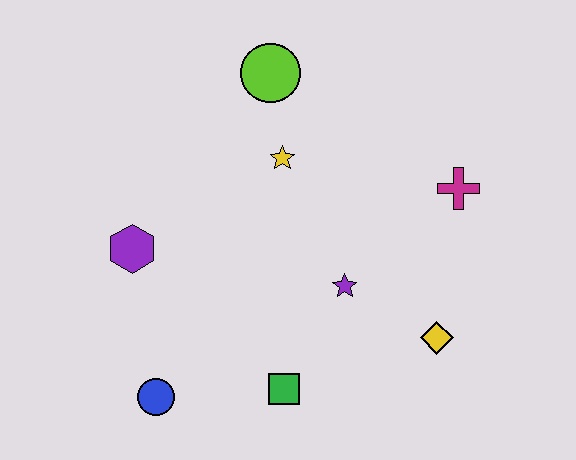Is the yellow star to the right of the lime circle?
Yes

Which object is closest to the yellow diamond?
The purple star is closest to the yellow diamond.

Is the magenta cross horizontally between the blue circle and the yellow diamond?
No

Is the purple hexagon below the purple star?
No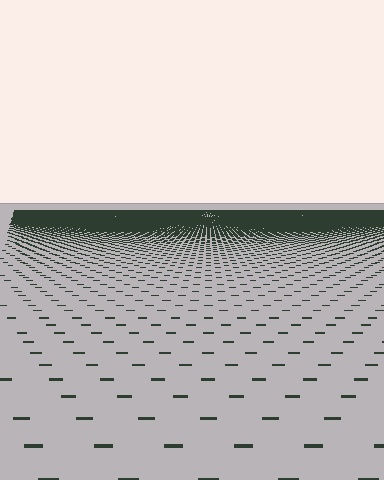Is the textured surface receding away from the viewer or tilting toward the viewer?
The surface is receding away from the viewer. Texture elements get smaller and denser toward the top.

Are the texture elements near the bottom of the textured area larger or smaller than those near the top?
Larger. Near the bottom, elements are closer to the viewer and appear at a bigger on-screen size.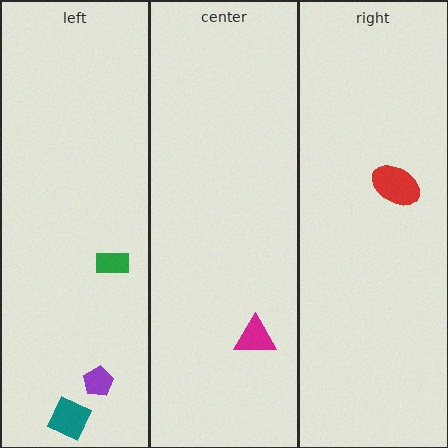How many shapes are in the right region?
1.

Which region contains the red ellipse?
The right region.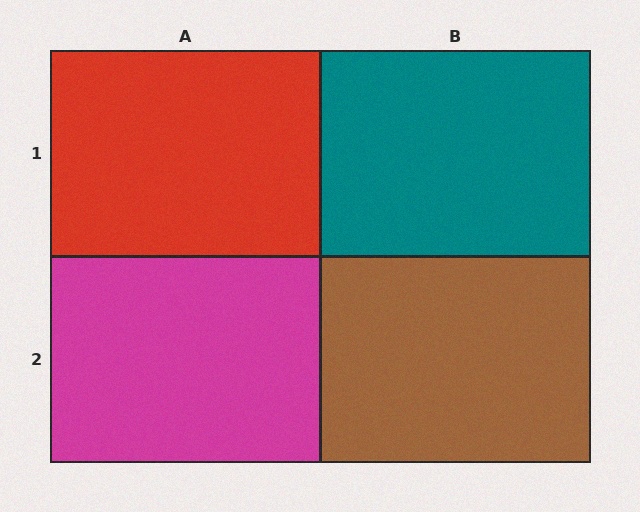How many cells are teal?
1 cell is teal.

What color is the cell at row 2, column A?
Magenta.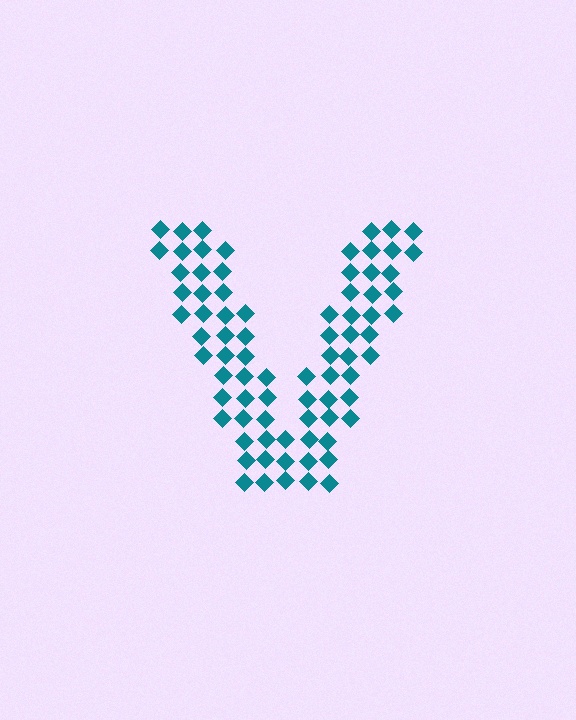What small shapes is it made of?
It is made of small diamonds.